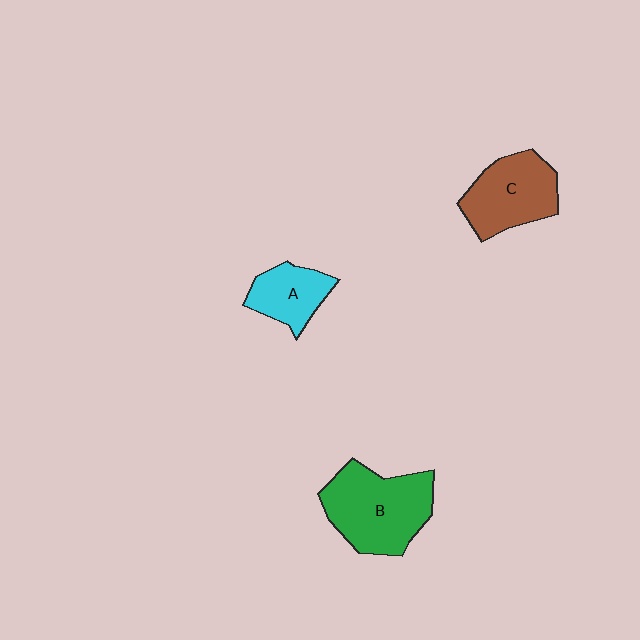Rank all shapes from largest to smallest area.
From largest to smallest: B (green), C (brown), A (cyan).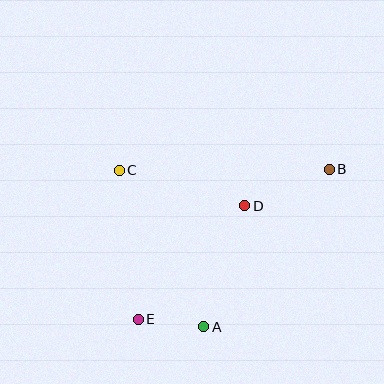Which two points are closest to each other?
Points A and E are closest to each other.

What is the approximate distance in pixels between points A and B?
The distance between A and B is approximately 201 pixels.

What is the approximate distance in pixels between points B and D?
The distance between B and D is approximately 92 pixels.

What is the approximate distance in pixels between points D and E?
The distance between D and E is approximately 155 pixels.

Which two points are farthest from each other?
Points B and E are farthest from each other.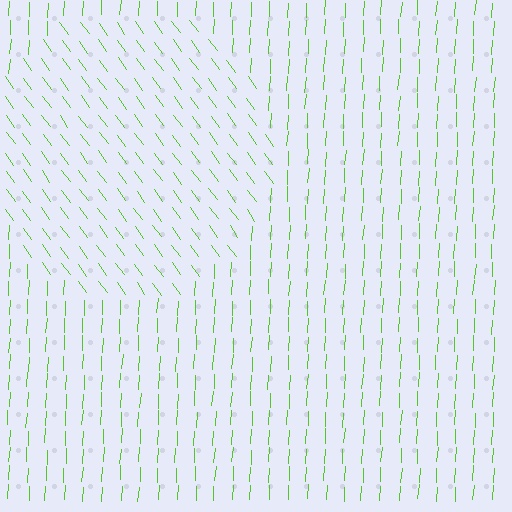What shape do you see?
I see a circle.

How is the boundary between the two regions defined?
The boundary is defined purely by a change in line orientation (approximately 39 degrees difference). All lines are the same color and thickness.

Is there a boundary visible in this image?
Yes, there is a texture boundary formed by a change in line orientation.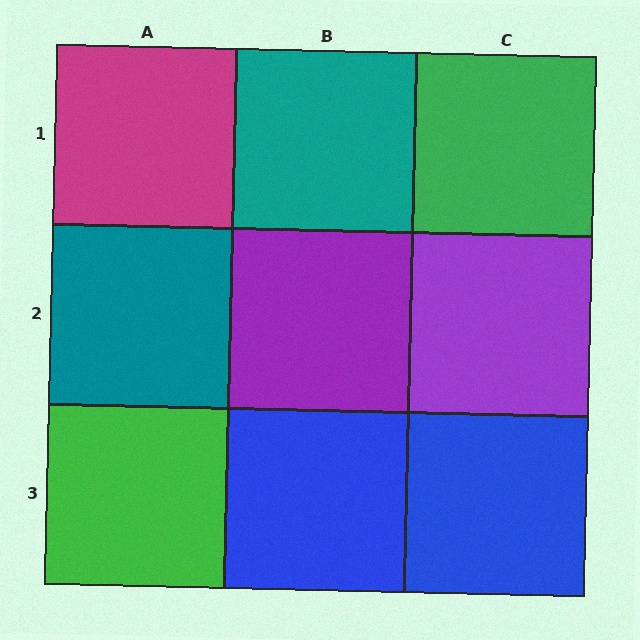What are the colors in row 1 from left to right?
Magenta, teal, green.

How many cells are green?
2 cells are green.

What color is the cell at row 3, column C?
Blue.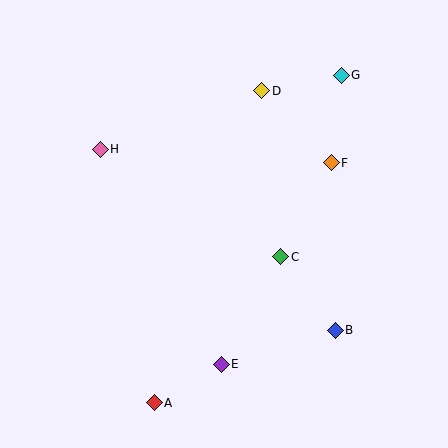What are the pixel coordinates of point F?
Point F is at (331, 163).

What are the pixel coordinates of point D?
Point D is at (262, 91).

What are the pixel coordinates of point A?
Point A is at (154, 403).